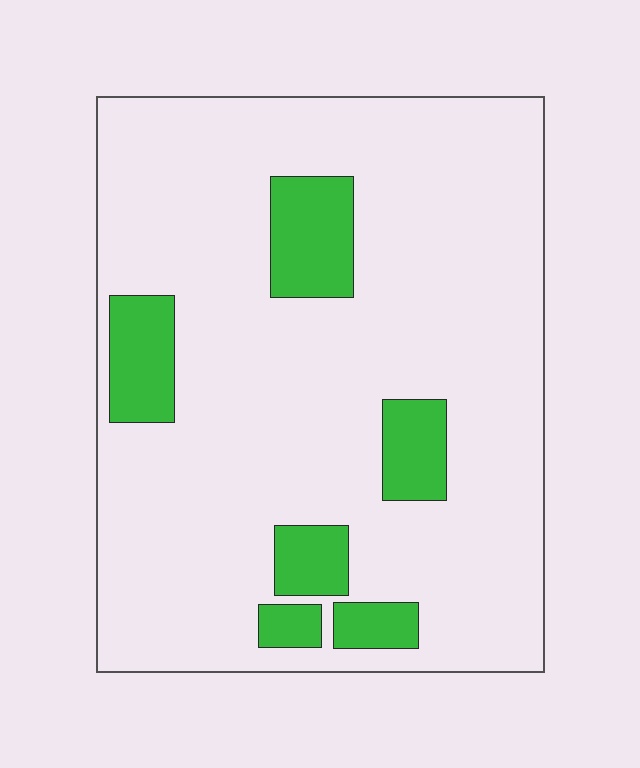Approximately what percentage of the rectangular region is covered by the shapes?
Approximately 15%.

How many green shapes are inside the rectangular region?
6.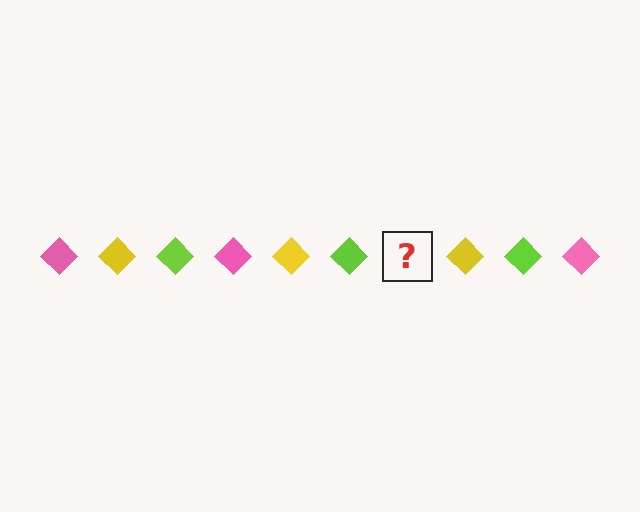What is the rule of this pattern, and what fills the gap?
The rule is that the pattern cycles through pink, yellow, lime diamonds. The gap should be filled with a pink diamond.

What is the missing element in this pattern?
The missing element is a pink diamond.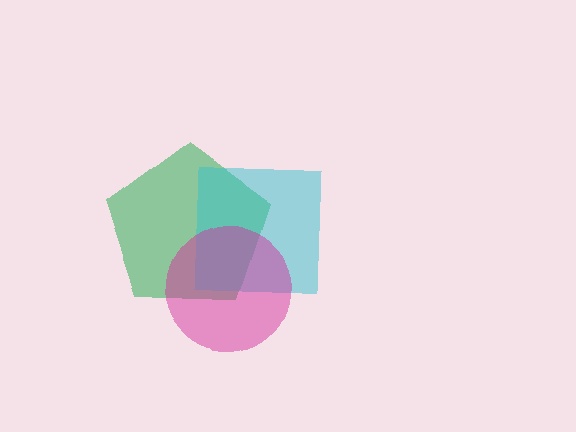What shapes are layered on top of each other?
The layered shapes are: a green pentagon, a cyan square, a magenta circle.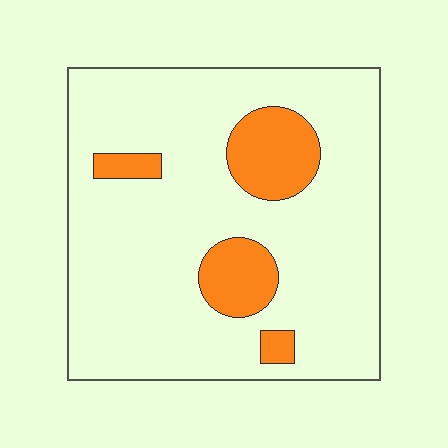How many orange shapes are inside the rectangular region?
4.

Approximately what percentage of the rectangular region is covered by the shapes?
Approximately 15%.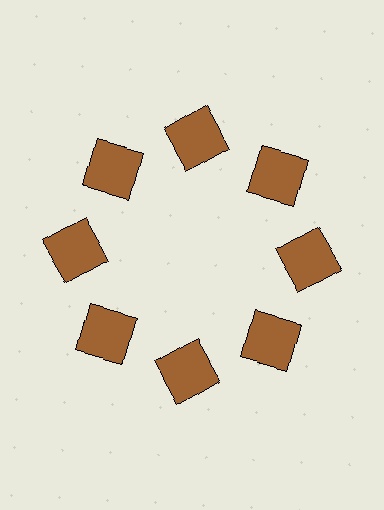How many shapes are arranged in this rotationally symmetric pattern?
There are 8 shapes, arranged in 8 groups of 1.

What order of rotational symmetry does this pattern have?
This pattern has 8-fold rotational symmetry.